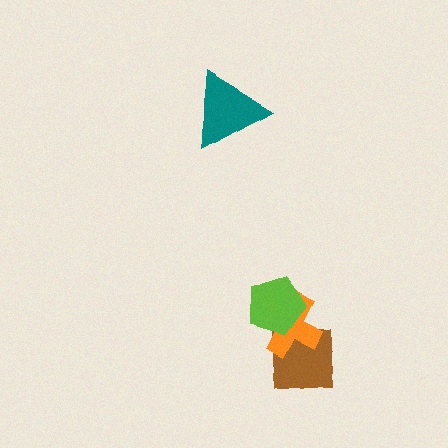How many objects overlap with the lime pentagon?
1 object overlaps with the lime pentagon.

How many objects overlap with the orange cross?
2 objects overlap with the orange cross.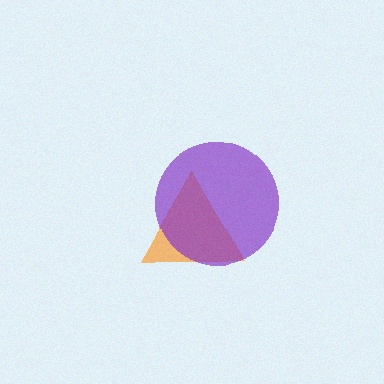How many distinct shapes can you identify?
There are 2 distinct shapes: an orange triangle, a purple circle.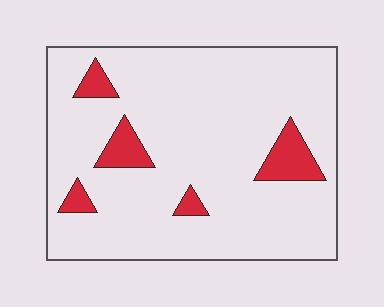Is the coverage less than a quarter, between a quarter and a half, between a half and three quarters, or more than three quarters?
Less than a quarter.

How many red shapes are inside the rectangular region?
5.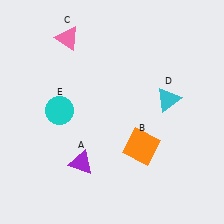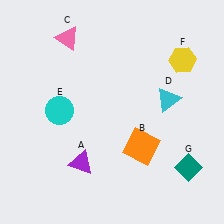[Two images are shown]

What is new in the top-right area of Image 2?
A yellow hexagon (F) was added in the top-right area of Image 2.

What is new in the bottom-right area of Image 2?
A teal diamond (G) was added in the bottom-right area of Image 2.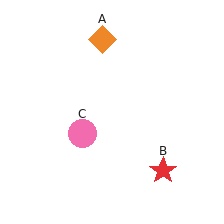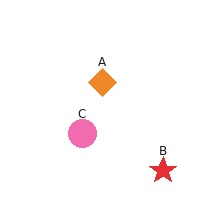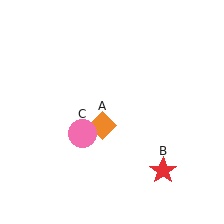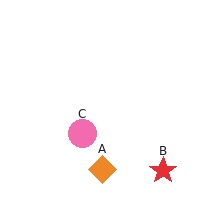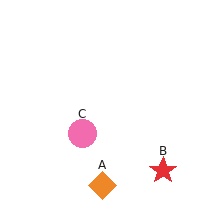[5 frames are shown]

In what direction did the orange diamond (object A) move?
The orange diamond (object A) moved down.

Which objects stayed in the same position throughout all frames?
Red star (object B) and pink circle (object C) remained stationary.